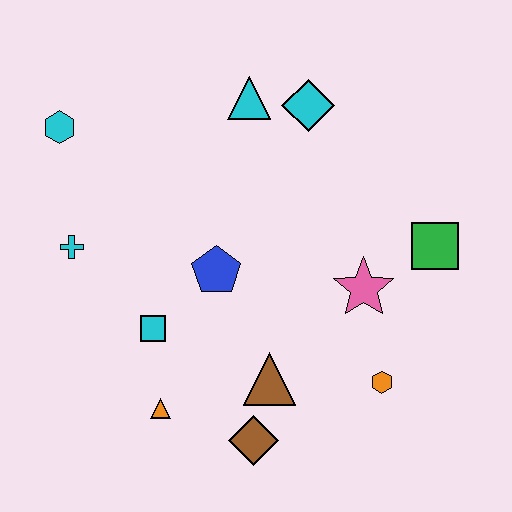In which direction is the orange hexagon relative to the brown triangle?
The orange hexagon is to the right of the brown triangle.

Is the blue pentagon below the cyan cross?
Yes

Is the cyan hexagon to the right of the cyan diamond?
No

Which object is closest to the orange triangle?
The cyan square is closest to the orange triangle.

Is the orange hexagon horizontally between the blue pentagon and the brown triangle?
No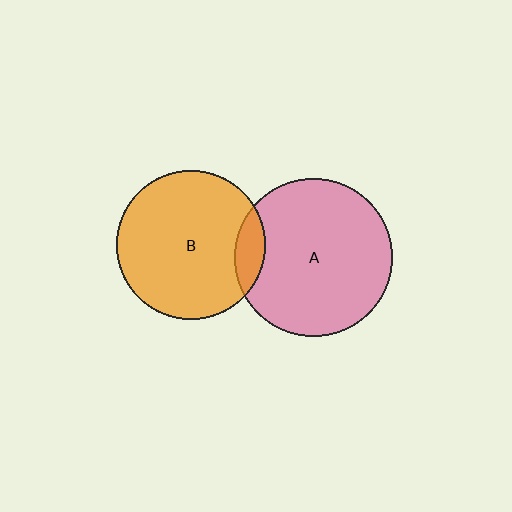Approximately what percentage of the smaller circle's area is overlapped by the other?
Approximately 10%.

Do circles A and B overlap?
Yes.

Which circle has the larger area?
Circle A (pink).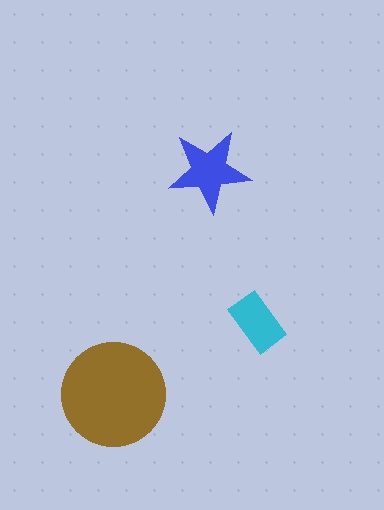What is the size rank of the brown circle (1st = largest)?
1st.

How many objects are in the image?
There are 3 objects in the image.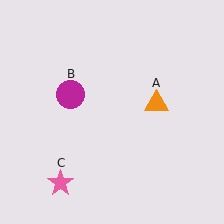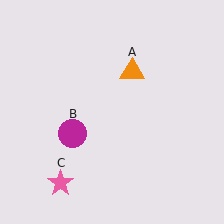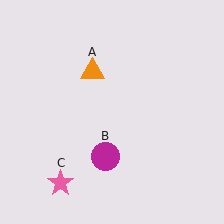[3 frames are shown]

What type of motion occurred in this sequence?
The orange triangle (object A), magenta circle (object B) rotated counterclockwise around the center of the scene.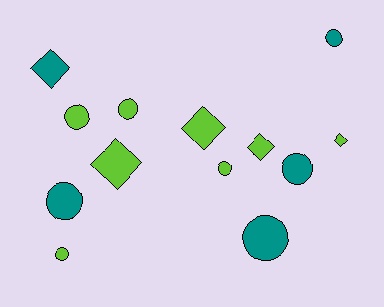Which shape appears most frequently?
Circle, with 8 objects.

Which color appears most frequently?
Lime, with 8 objects.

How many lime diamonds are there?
There are 4 lime diamonds.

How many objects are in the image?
There are 13 objects.